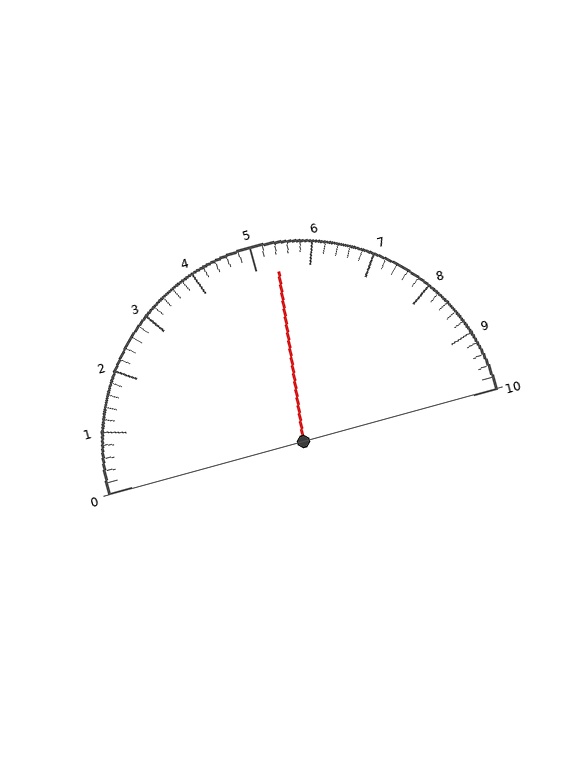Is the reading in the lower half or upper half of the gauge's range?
The reading is in the upper half of the range (0 to 10).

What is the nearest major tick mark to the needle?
The nearest major tick mark is 5.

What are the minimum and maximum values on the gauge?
The gauge ranges from 0 to 10.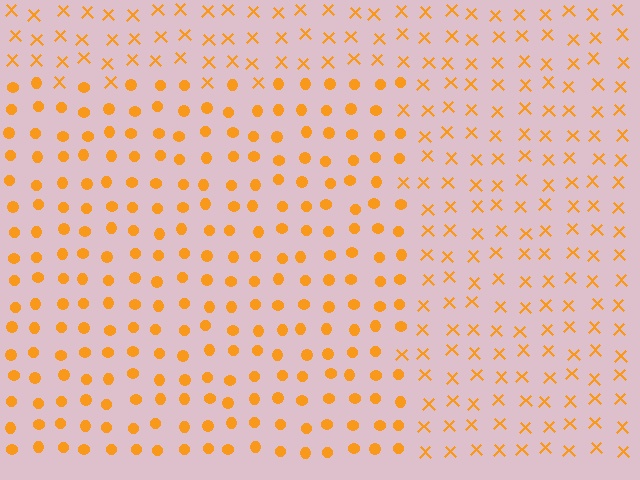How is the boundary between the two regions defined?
The boundary is defined by a change in element shape: circles inside vs. X marks outside. All elements share the same color and spacing.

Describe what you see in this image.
The image is filled with small orange elements arranged in a uniform grid. A rectangle-shaped region contains circles, while the surrounding area contains X marks. The boundary is defined purely by the change in element shape.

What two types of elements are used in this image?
The image uses circles inside the rectangle region and X marks outside it.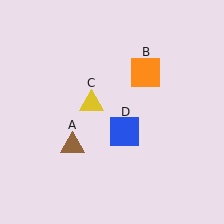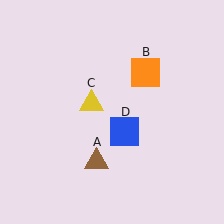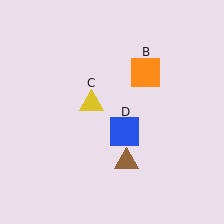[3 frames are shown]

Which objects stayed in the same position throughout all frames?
Orange square (object B) and yellow triangle (object C) and blue square (object D) remained stationary.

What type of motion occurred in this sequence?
The brown triangle (object A) rotated counterclockwise around the center of the scene.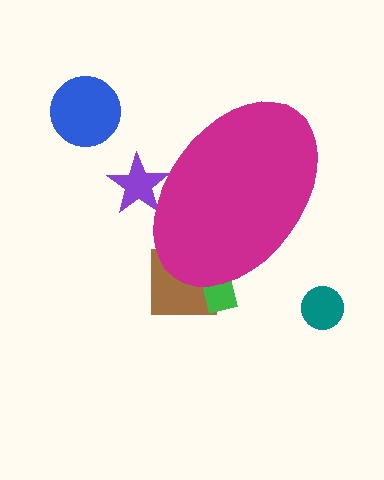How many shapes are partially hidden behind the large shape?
3 shapes are partially hidden.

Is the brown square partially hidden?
Yes, the brown square is partially hidden behind the magenta ellipse.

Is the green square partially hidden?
Yes, the green square is partially hidden behind the magenta ellipse.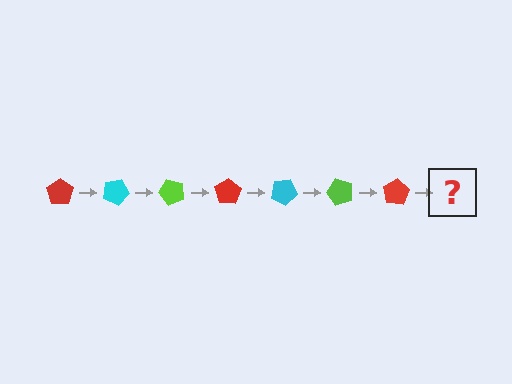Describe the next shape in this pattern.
It should be a cyan pentagon, rotated 175 degrees from the start.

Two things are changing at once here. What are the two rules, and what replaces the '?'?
The two rules are that it rotates 25 degrees each step and the color cycles through red, cyan, and lime. The '?' should be a cyan pentagon, rotated 175 degrees from the start.